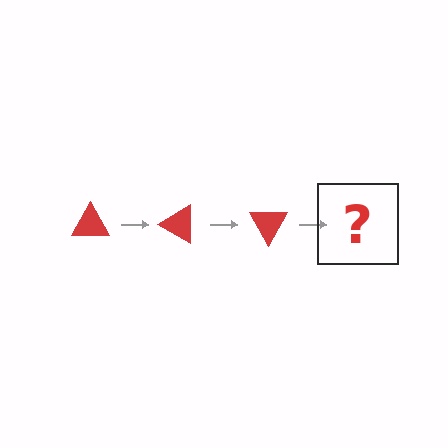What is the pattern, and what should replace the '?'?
The pattern is that the triangle rotates 30 degrees each step. The '?' should be a red triangle rotated 90 degrees.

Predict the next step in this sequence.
The next step is a red triangle rotated 90 degrees.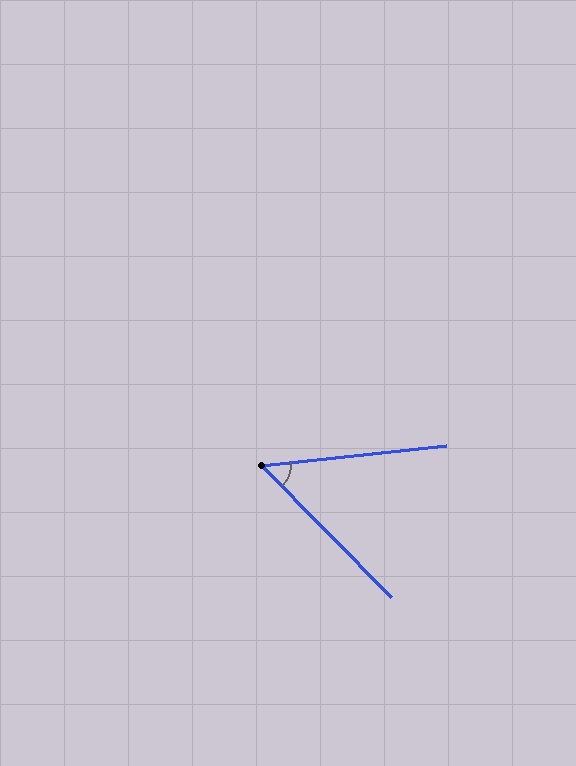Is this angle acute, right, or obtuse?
It is acute.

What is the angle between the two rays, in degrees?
Approximately 52 degrees.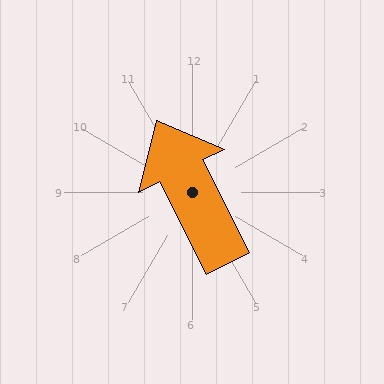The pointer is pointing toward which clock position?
Roughly 11 o'clock.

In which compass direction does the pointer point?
Northwest.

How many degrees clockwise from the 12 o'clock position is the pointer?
Approximately 333 degrees.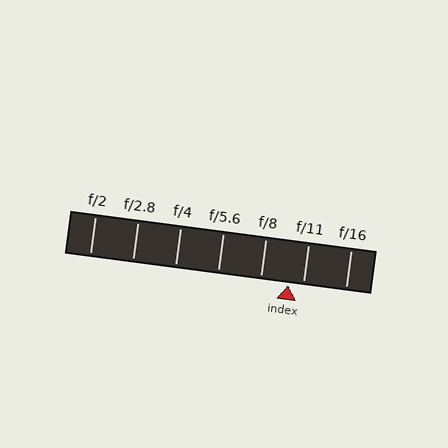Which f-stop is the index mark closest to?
The index mark is closest to f/11.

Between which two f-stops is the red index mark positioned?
The index mark is between f/8 and f/11.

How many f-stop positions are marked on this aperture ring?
There are 7 f-stop positions marked.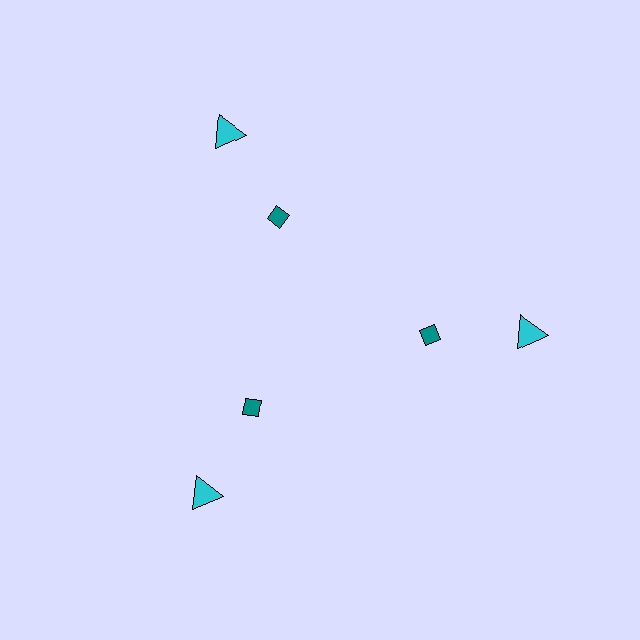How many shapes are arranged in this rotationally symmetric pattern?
There are 6 shapes, arranged in 3 groups of 2.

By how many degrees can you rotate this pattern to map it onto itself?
The pattern maps onto itself every 120 degrees of rotation.